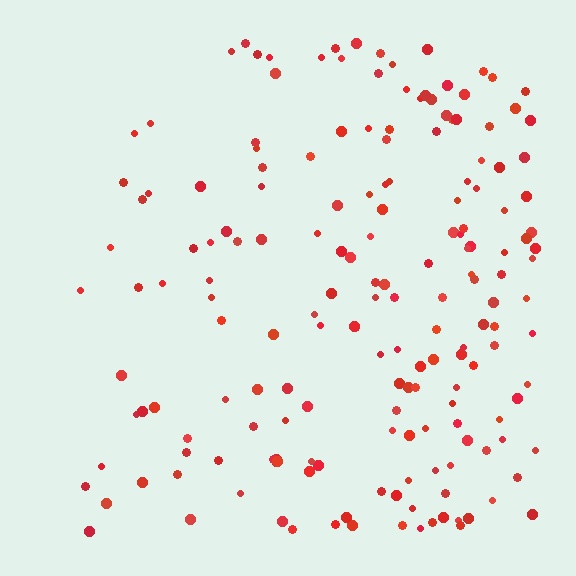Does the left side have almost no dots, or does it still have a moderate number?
Still a moderate number, just noticeably fewer than the right.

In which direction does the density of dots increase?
From left to right, with the right side densest.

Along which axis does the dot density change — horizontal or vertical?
Horizontal.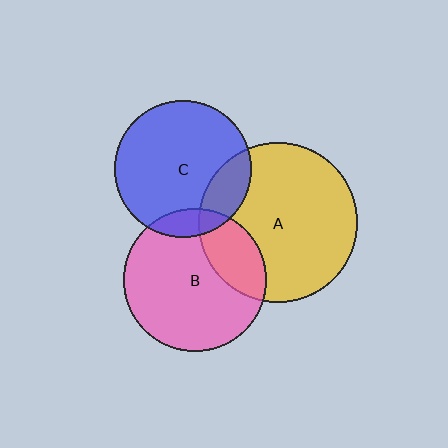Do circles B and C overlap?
Yes.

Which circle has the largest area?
Circle A (yellow).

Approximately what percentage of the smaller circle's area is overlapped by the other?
Approximately 10%.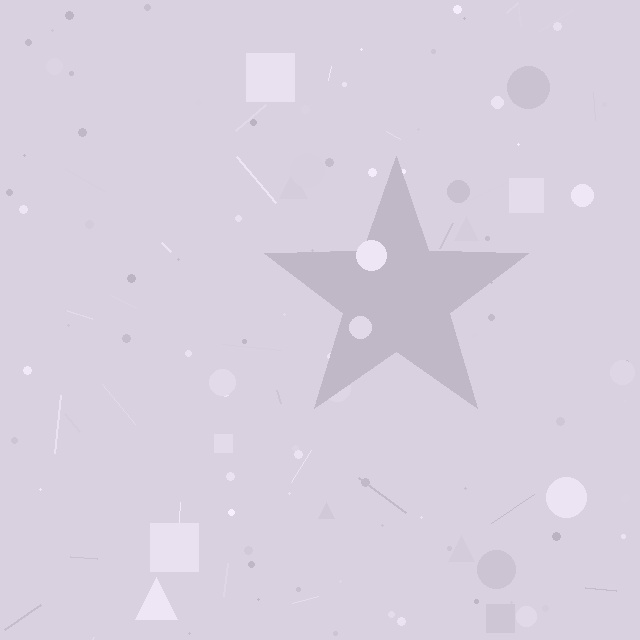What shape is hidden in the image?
A star is hidden in the image.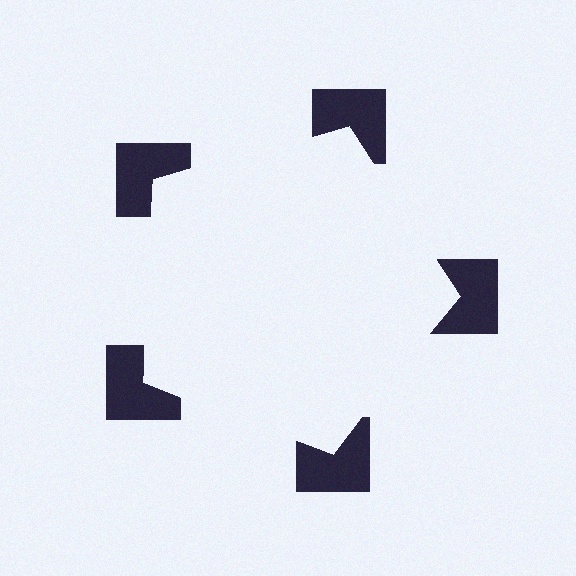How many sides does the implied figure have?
5 sides.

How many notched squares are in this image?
There are 5 — one at each vertex of the illusory pentagon.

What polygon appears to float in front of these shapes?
An illusory pentagon — its edges are inferred from the aligned wedge cuts in the notched squares, not physically drawn.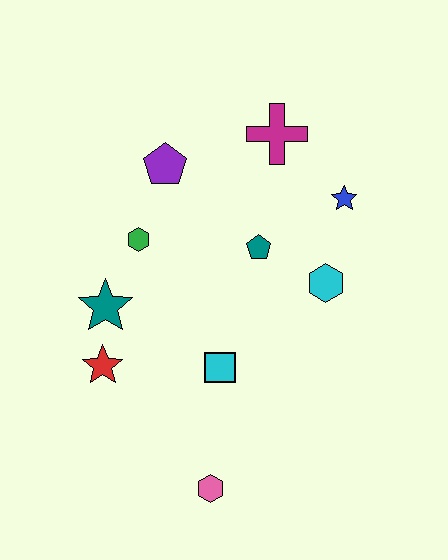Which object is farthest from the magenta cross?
The pink hexagon is farthest from the magenta cross.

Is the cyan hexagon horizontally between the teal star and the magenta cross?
No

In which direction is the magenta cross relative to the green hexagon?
The magenta cross is to the right of the green hexagon.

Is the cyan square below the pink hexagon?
No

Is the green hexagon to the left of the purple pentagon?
Yes